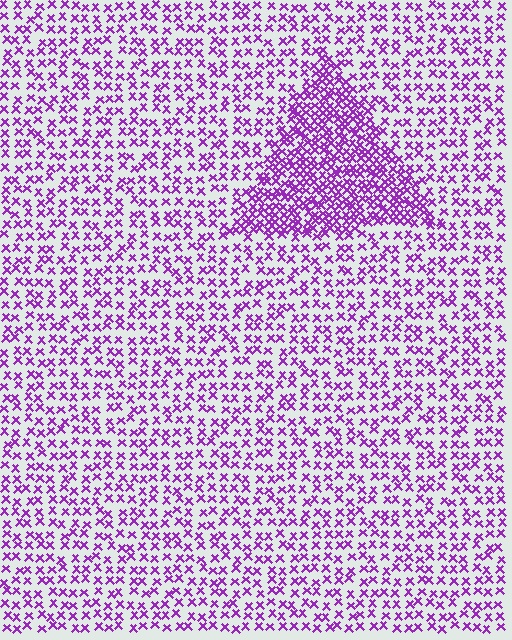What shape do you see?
I see a triangle.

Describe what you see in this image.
The image contains small purple elements arranged at two different densities. A triangle-shaped region is visible where the elements are more densely packed than the surrounding area.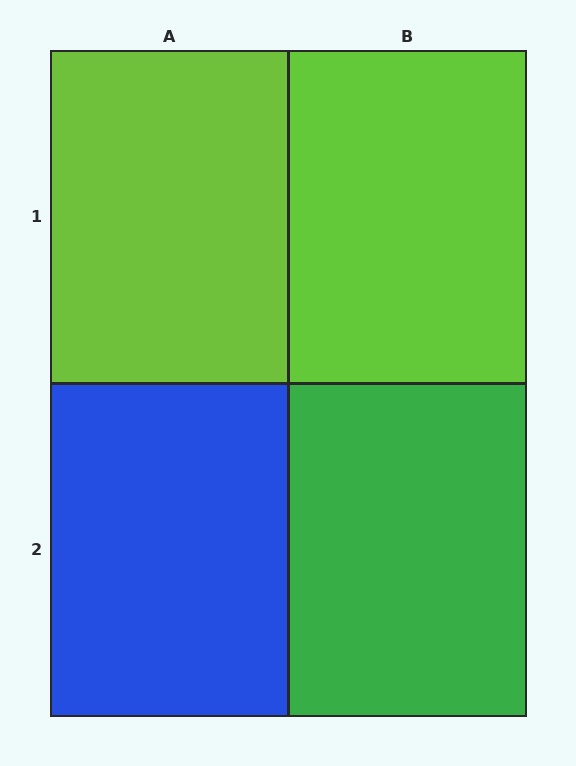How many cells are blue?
1 cell is blue.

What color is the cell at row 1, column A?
Lime.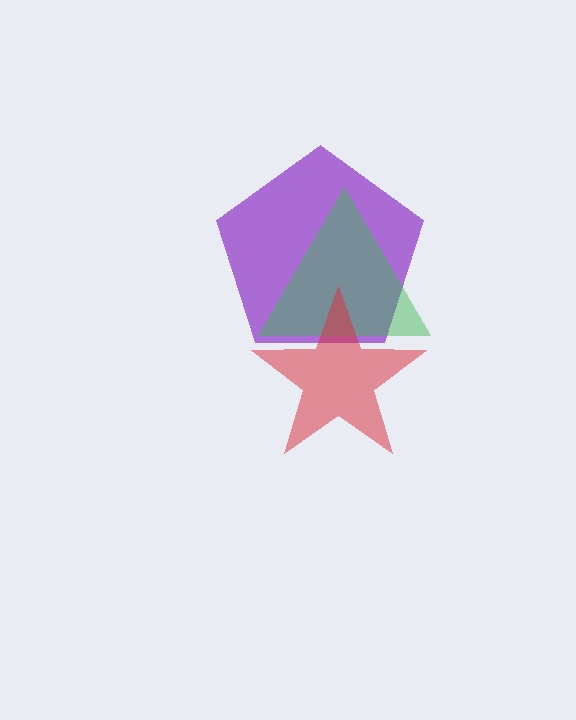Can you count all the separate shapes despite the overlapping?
Yes, there are 3 separate shapes.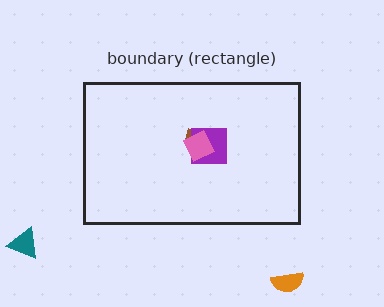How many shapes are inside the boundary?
3 inside, 2 outside.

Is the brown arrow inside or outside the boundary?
Inside.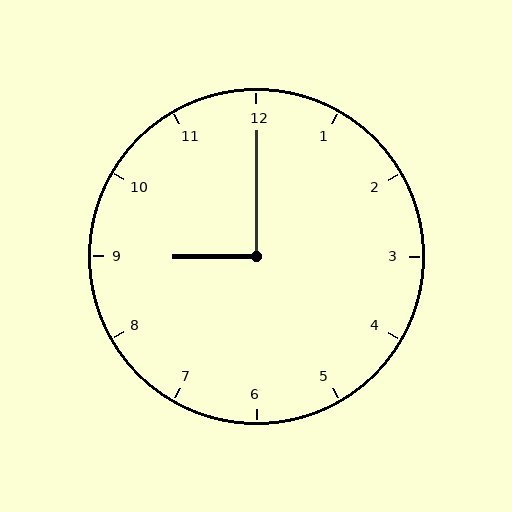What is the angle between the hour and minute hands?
Approximately 90 degrees.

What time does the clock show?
9:00.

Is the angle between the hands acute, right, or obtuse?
It is right.